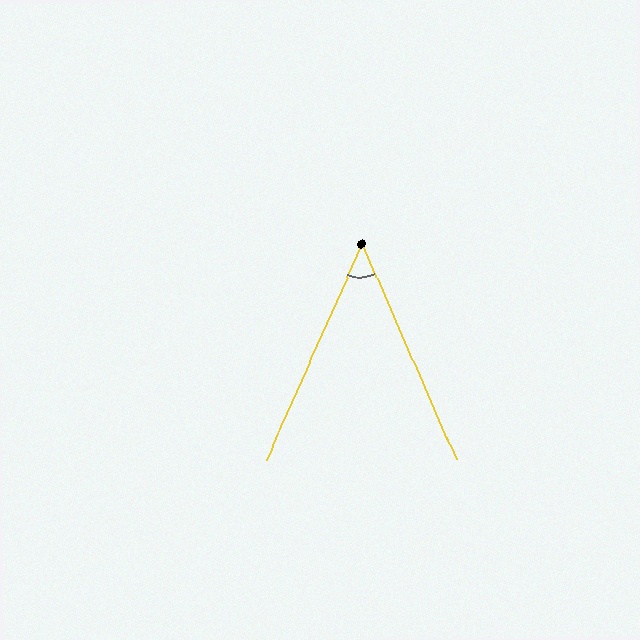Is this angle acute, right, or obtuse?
It is acute.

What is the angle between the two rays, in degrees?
Approximately 48 degrees.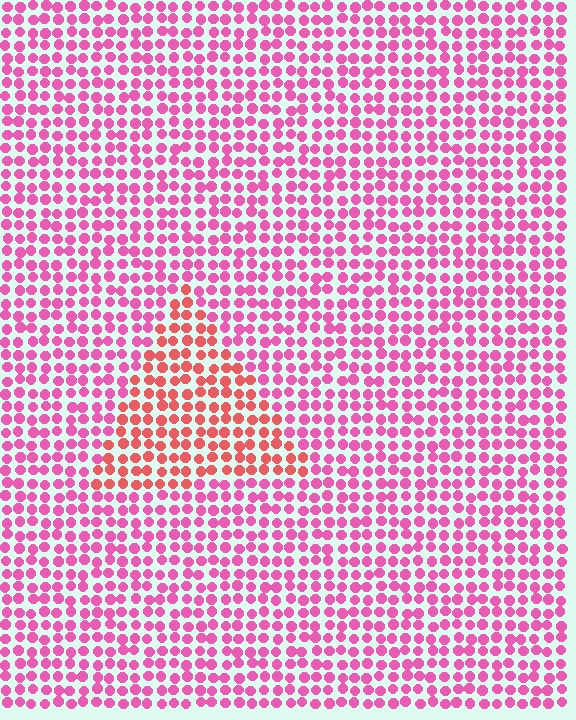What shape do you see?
I see a triangle.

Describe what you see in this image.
The image is filled with small pink elements in a uniform arrangement. A triangle-shaped region is visible where the elements are tinted to a slightly different hue, forming a subtle color boundary.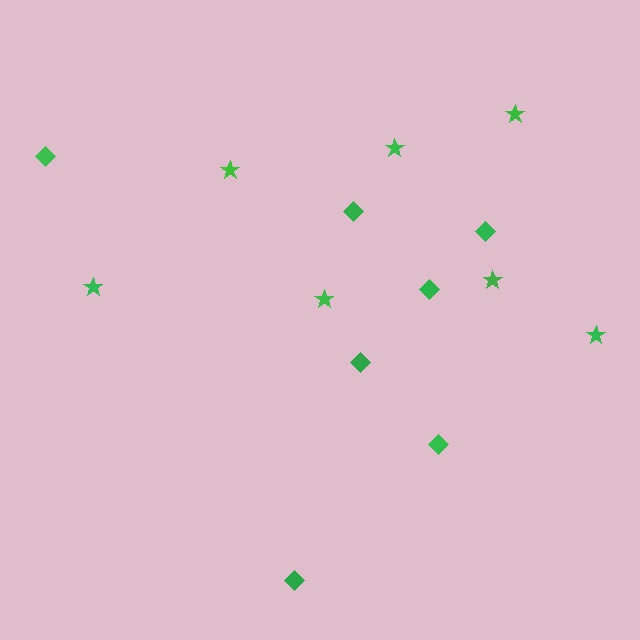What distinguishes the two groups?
There are 2 groups: one group of stars (7) and one group of diamonds (7).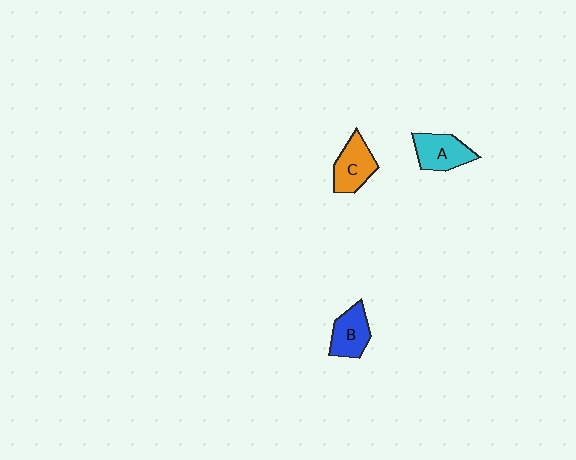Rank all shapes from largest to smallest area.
From largest to smallest: A (cyan), C (orange), B (blue).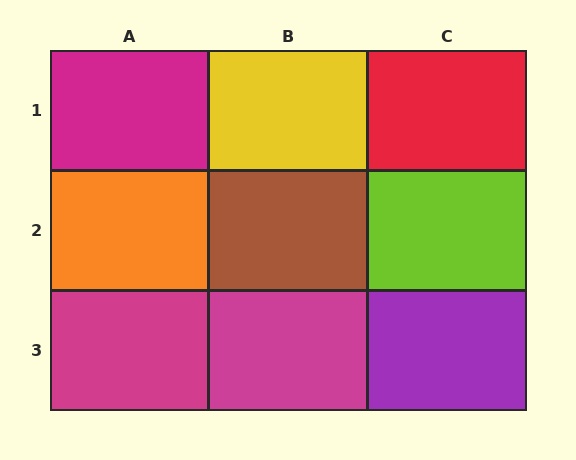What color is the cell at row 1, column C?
Red.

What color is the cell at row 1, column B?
Yellow.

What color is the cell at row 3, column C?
Purple.